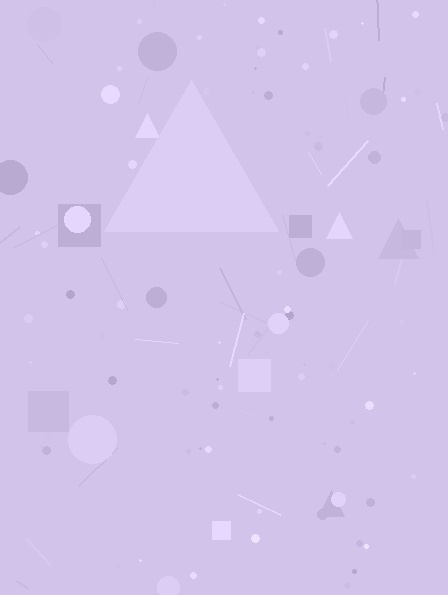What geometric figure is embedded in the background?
A triangle is embedded in the background.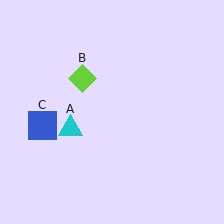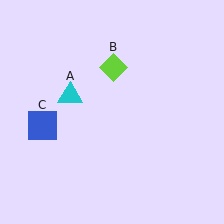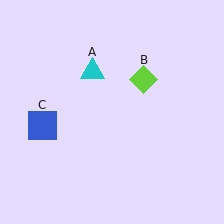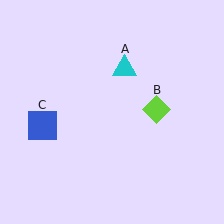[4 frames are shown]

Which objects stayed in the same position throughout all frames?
Blue square (object C) remained stationary.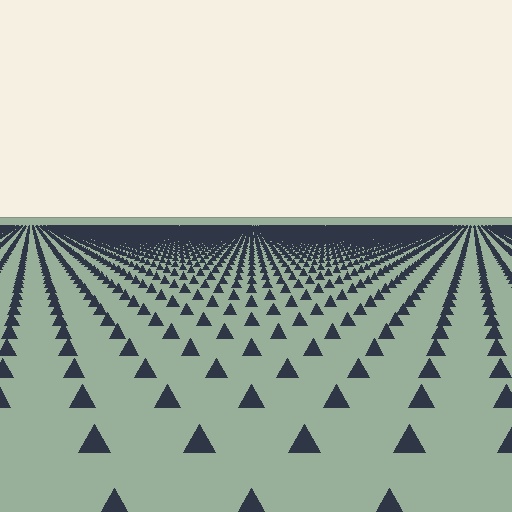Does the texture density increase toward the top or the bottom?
Density increases toward the top.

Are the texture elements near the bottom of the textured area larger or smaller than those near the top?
Larger. Near the bottom, elements are closer to the viewer and appear at a bigger on-screen size.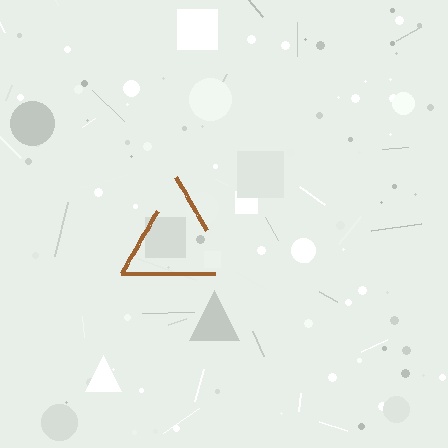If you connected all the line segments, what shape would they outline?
They would outline a triangle.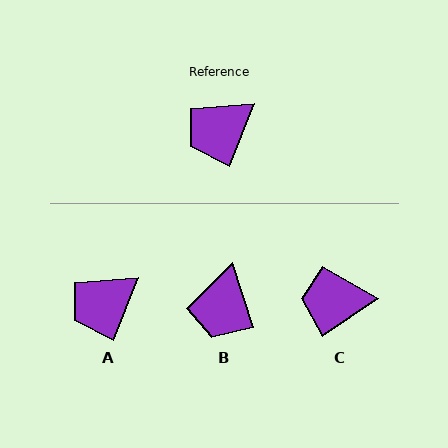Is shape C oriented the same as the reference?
No, it is off by about 34 degrees.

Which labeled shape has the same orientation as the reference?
A.